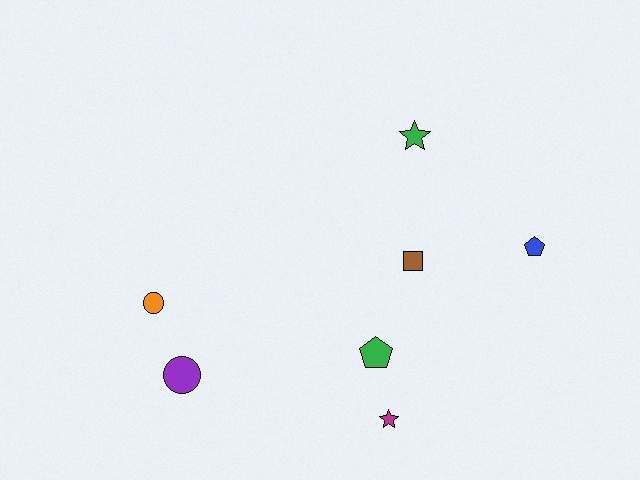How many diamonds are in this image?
There are no diamonds.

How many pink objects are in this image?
There are no pink objects.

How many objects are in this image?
There are 7 objects.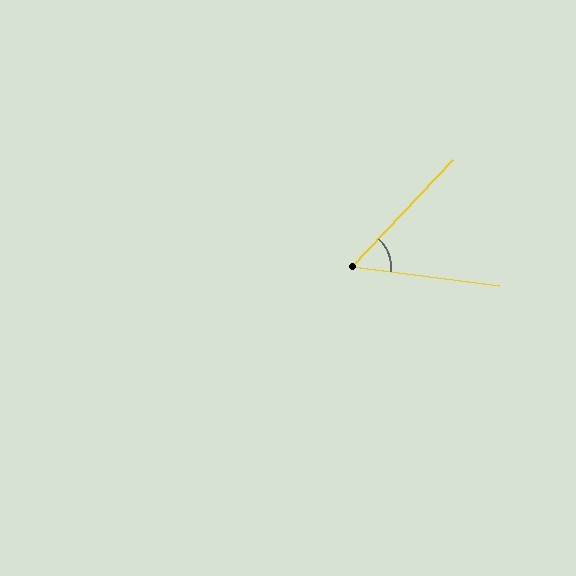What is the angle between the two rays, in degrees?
Approximately 54 degrees.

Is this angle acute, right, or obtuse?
It is acute.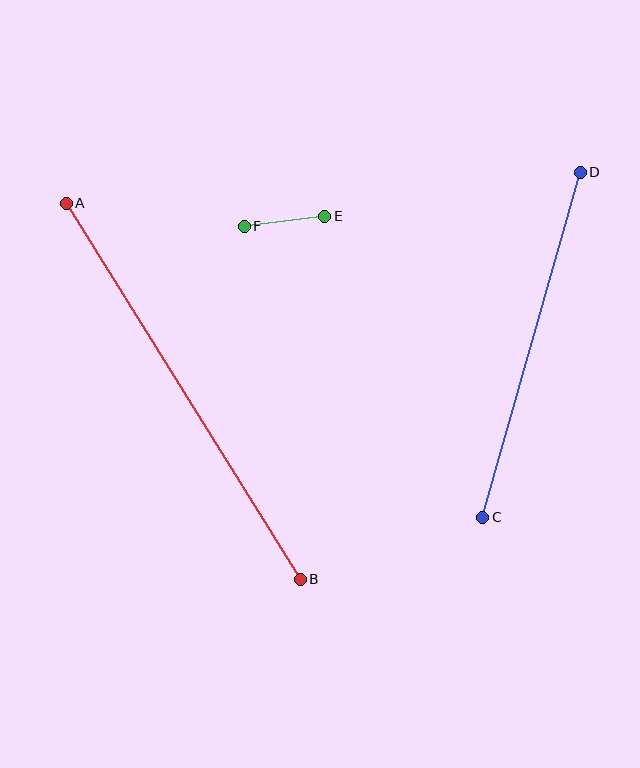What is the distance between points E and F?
The distance is approximately 81 pixels.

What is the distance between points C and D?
The distance is approximately 358 pixels.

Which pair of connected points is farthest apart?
Points A and B are farthest apart.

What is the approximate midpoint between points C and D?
The midpoint is at approximately (531, 345) pixels.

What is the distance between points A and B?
The distance is approximately 443 pixels.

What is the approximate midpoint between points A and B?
The midpoint is at approximately (183, 391) pixels.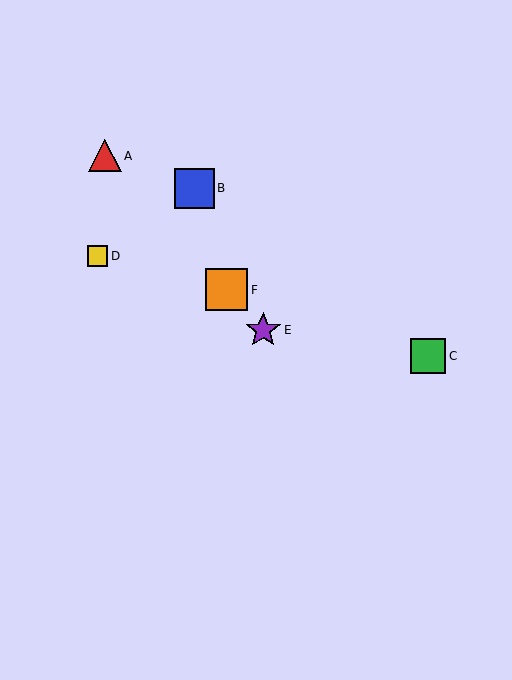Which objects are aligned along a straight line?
Objects A, E, F are aligned along a straight line.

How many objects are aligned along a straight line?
3 objects (A, E, F) are aligned along a straight line.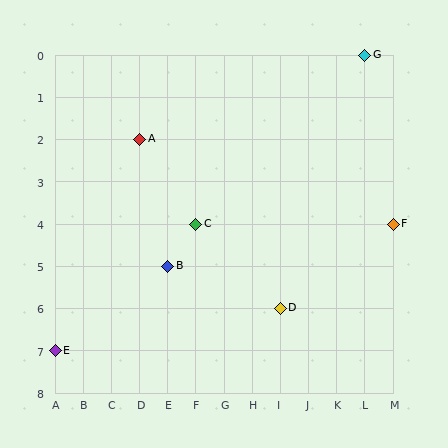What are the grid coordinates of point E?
Point E is at grid coordinates (A, 7).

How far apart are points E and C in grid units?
Points E and C are 5 columns and 3 rows apart (about 5.8 grid units diagonally).